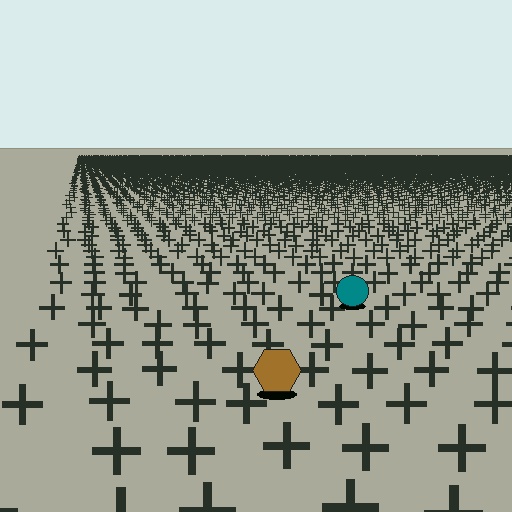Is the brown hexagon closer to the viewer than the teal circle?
Yes. The brown hexagon is closer — you can tell from the texture gradient: the ground texture is coarser near it.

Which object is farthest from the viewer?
The teal circle is farthest from the viewer. It appears smaller and the ground texture around it is denser.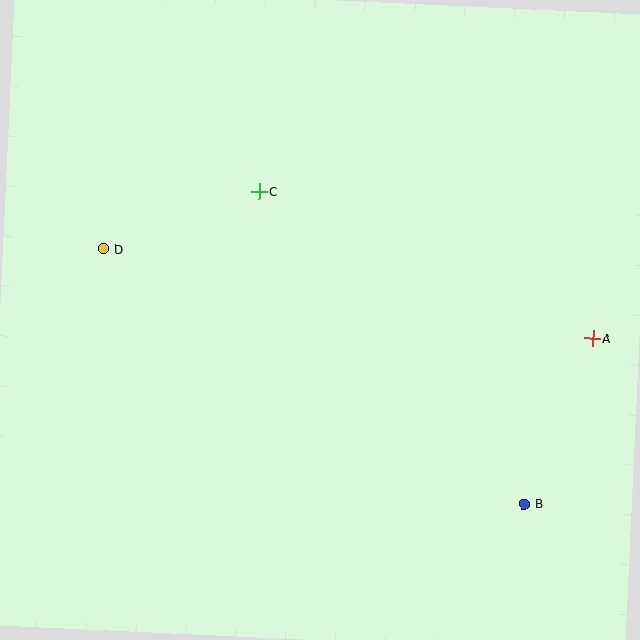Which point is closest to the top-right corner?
Point A is closest to the top-right corner.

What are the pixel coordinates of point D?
Point D is at (104, 249).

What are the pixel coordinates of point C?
Point C is at (259, 191).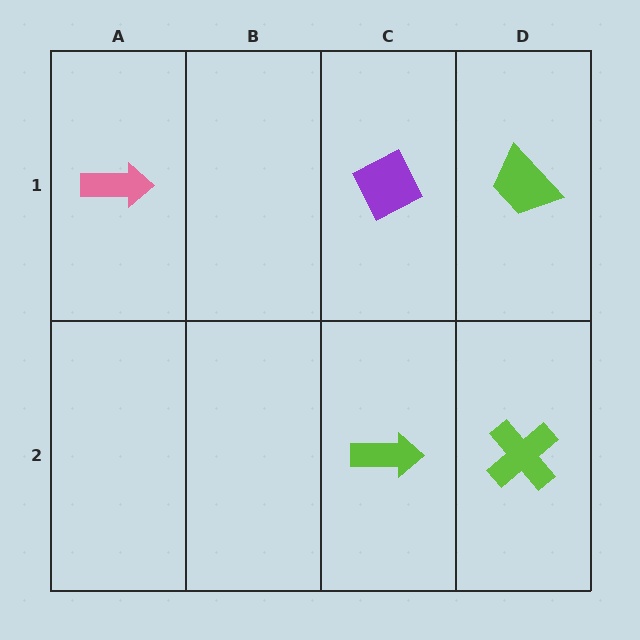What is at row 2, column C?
A lime arrow.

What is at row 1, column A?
A pink arrow.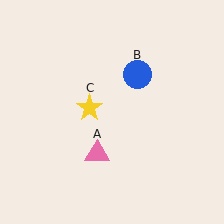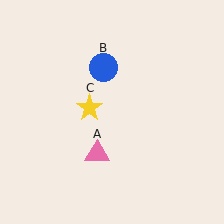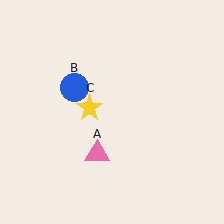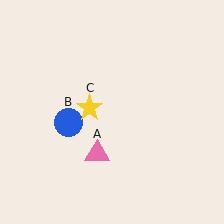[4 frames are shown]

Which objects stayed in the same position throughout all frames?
Pink triangle (object A) and yellow star (object C) remained stationary.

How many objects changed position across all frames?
1 object changed position: blue circle (object B).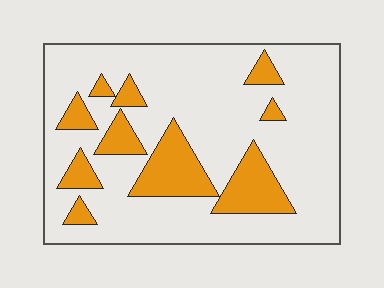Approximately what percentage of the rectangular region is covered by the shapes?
Approximately 20%.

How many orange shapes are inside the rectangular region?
10.